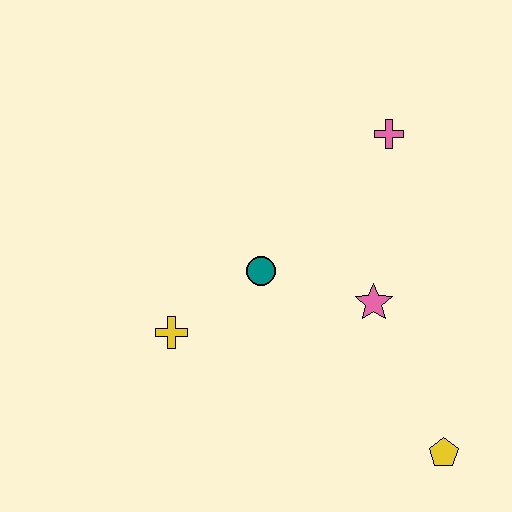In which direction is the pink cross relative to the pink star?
The pink cross is above the pink star.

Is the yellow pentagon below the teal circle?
Yes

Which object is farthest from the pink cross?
The yellow pentagon is farthest from the pink cross.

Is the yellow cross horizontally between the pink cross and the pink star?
No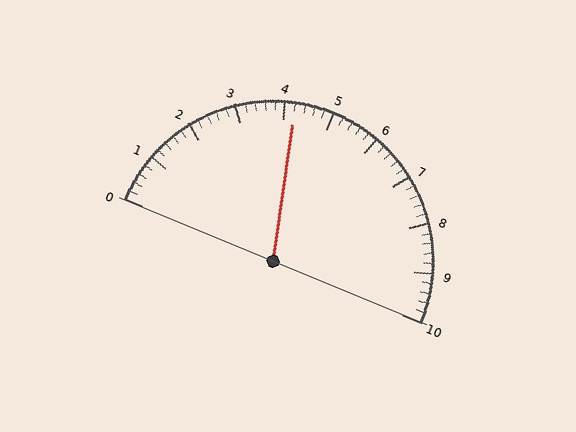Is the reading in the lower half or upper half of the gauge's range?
The reading is in the lower half of the range (0 to 10).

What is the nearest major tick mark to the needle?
The nearest major tick mark is 4.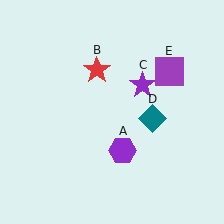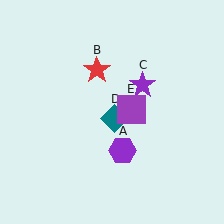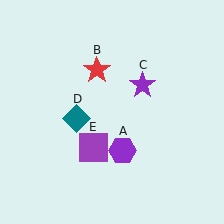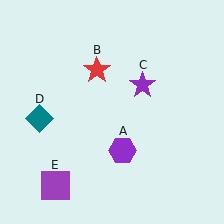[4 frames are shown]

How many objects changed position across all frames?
2 objects changed position: teal diamond (object D), purple square (object E).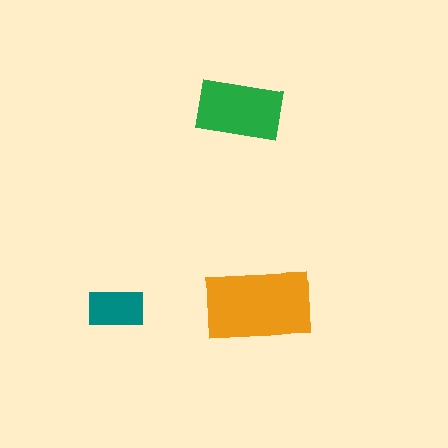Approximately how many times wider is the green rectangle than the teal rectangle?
About 1.5 times wider.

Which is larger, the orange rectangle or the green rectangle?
The orange one.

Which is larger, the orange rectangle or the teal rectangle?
The orange one.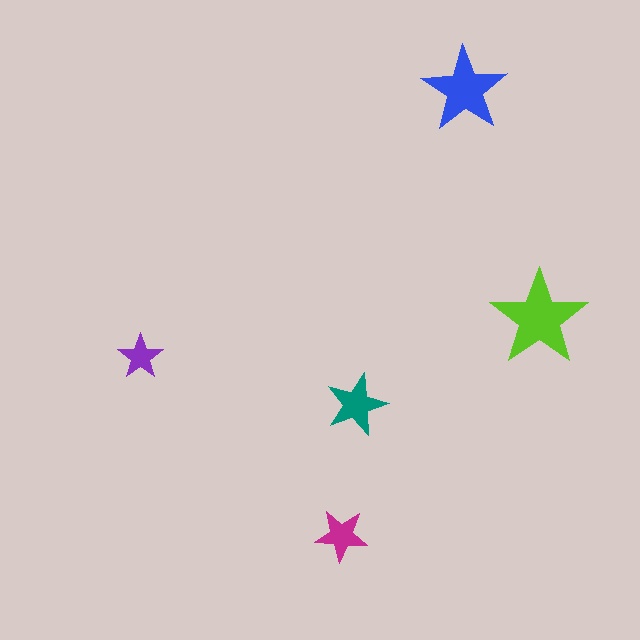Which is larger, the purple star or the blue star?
The blue one.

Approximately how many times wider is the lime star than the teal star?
About 1.5 times wider.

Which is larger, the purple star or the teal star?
The teal one.